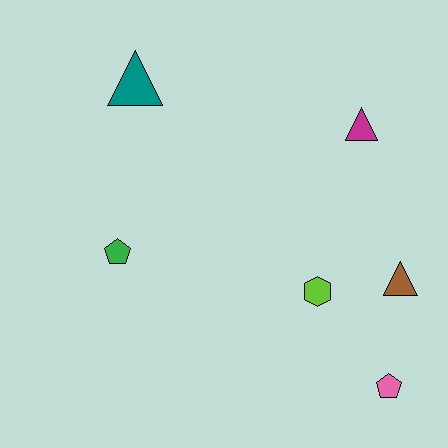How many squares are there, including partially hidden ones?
There are no squares.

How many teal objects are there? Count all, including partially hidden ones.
There is 1 teal object.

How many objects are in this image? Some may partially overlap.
There are 6 objects.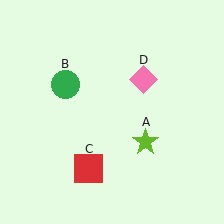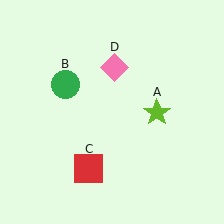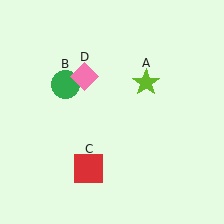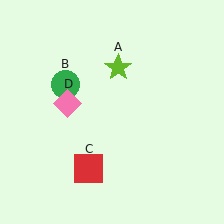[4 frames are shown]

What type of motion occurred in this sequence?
The lime star (object A), pink diamond (object D) rotated counterclockwise around the center of the scene.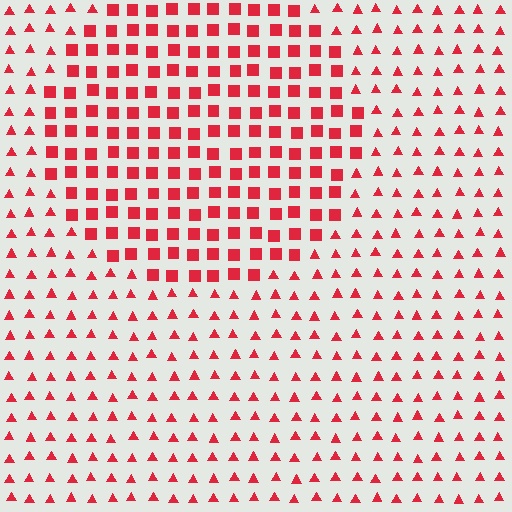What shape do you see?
I see a circle.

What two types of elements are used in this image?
The image uses squares inside the circle region and triangles outside it.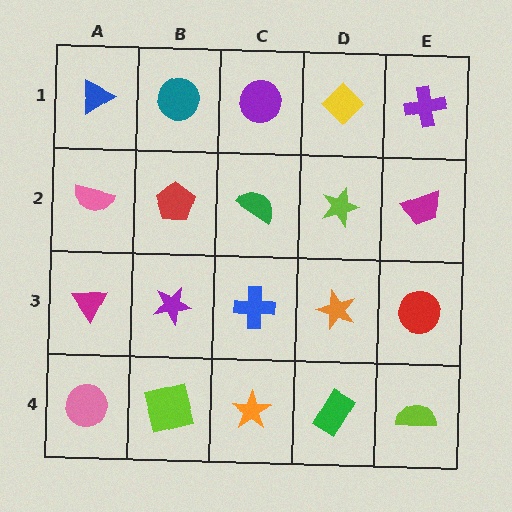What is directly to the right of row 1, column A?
A teal circle.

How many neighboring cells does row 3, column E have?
3.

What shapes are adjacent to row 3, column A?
A pink semicircle (row 2, column A), a pink circle (row 4, column A), a purple star (row 3, column B).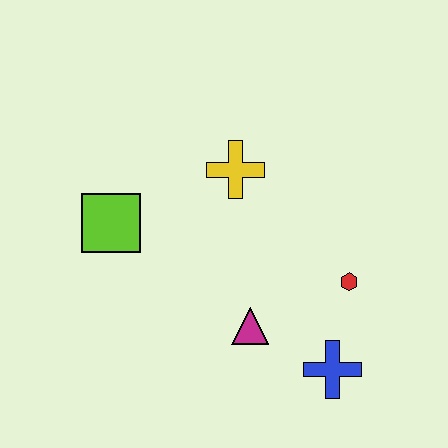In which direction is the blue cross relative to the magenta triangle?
The blue cross is to the right of the magenta triangle.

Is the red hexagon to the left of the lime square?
No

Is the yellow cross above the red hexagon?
Yes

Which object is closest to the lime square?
The yellow cross is closest to the lime square.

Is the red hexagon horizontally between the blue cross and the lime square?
No